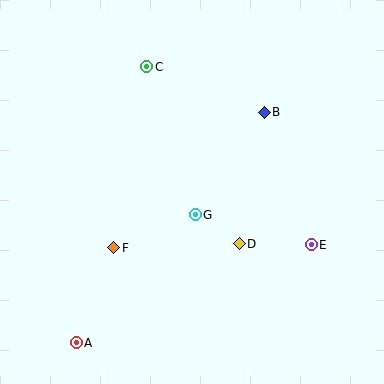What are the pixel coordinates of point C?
Point C is at (147, 67).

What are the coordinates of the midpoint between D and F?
The midpoint between D and F is at (176, 246).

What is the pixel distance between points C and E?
The distance between C and E is 242 pixels.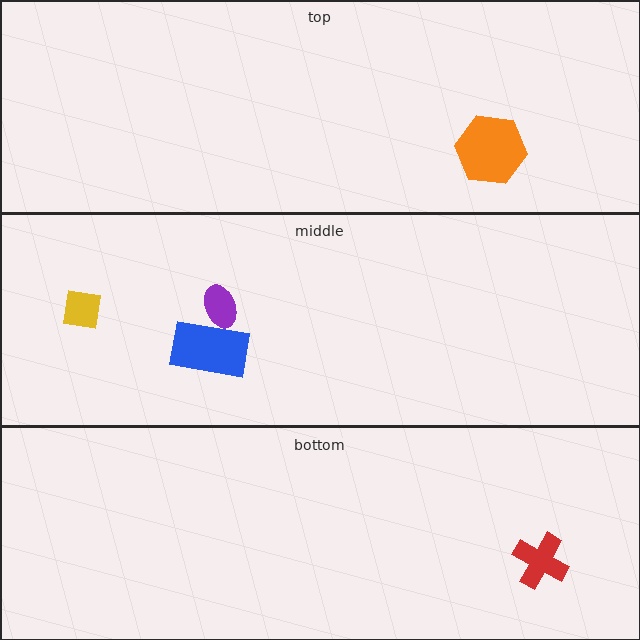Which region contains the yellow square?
The middle region.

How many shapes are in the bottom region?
1.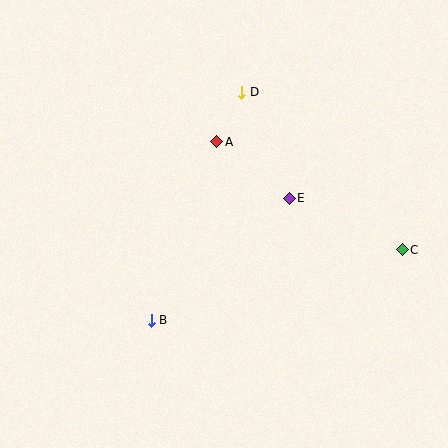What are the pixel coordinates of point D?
Point D is at (242, 92).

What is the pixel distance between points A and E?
The distance between A and E is 92 pixels.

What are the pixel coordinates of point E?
Point E is at (289, 198).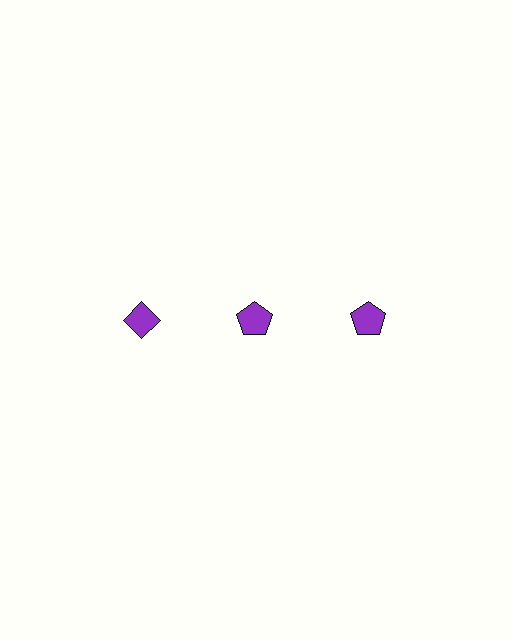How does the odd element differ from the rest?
It has a different shape: diamond instead of pentagon.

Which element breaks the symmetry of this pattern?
The purple diamond in the top row, leftmost column breaks the symmetry. All other shapes are purple pentagons.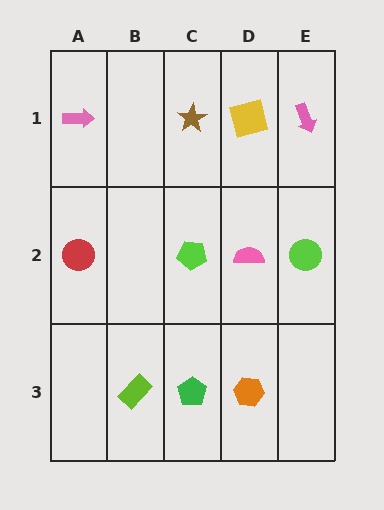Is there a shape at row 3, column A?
No, that cell is empty.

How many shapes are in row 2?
4 shapes.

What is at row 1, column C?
A brown star.